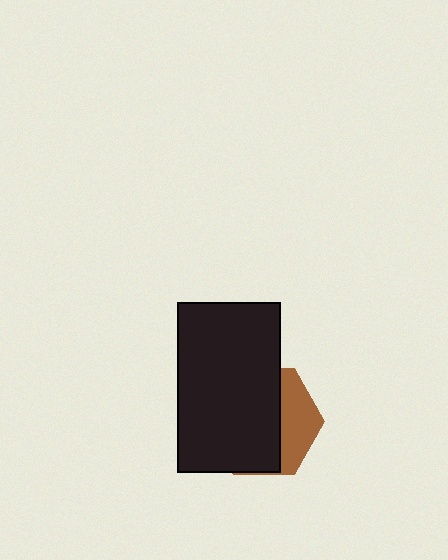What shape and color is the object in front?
The object in front is a black rectangle.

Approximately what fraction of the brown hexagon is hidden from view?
Roughly 68% of the brown hexagon is hidden behind the black rectangle.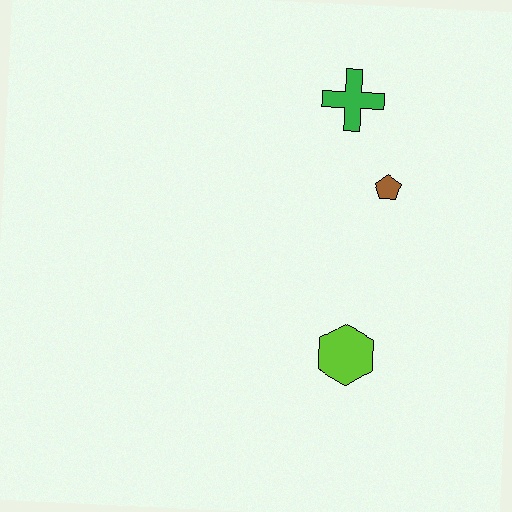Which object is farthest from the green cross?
The lime hexagon is farthest from the green cross.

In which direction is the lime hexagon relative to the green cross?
The lime hexagon is below the green cross.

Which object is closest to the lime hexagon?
The brown pentagon is closest to the lime hexagon.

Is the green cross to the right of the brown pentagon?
No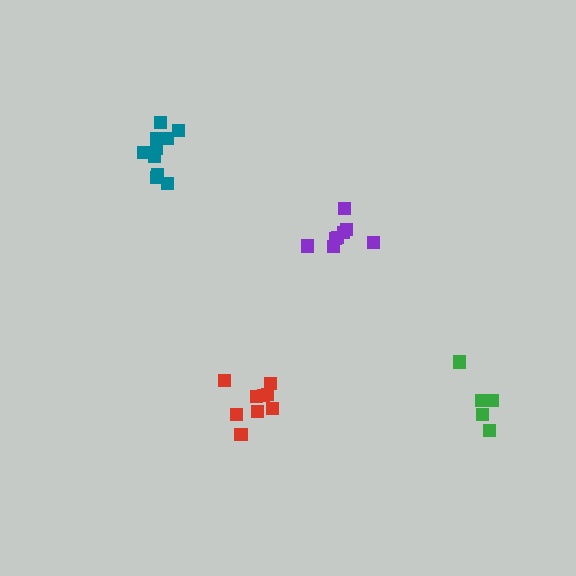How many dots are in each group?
Group 1: 8 dots, Group 2: 9 dots, Group 3: 5 dots, Group 4: 10 dots (32 total).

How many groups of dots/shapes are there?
There are 4 groups.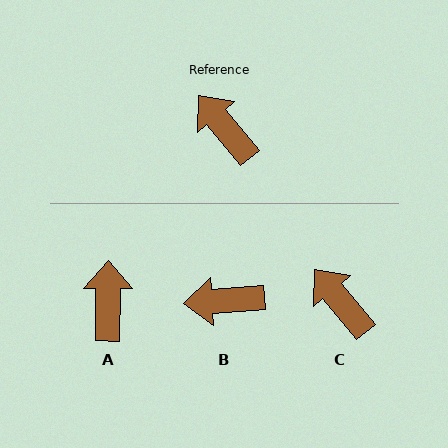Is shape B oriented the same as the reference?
No, it is off by about 54 degrees.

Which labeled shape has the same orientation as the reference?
C.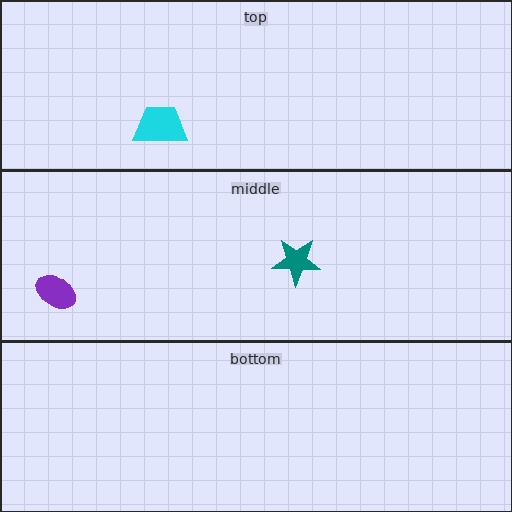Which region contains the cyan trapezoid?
The top region.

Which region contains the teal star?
The middle region.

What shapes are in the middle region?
The purple ellipse, the teal star.